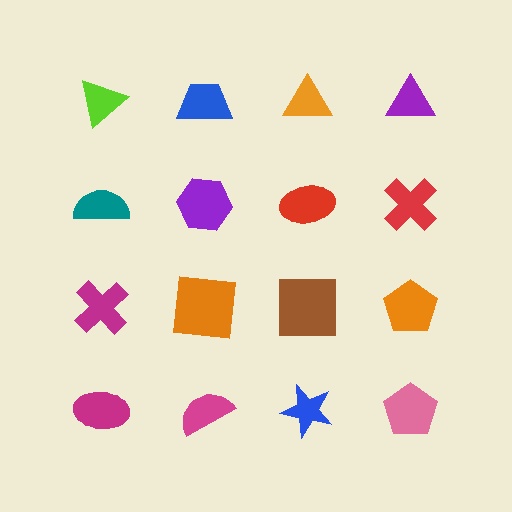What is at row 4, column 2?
A magenta semicircle.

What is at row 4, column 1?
A magenta ellipse.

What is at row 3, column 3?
A brown square.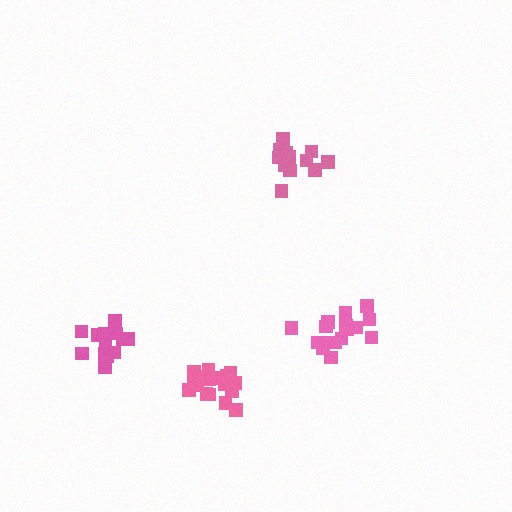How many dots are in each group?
Group 1: 14 dots, Group 2: 13 dots, Group 3: 17 dots, Group 4: 17 dots (61 total).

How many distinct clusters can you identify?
There are 4 distinct clusters.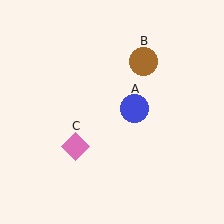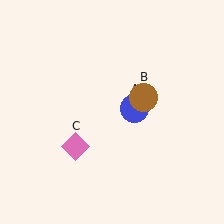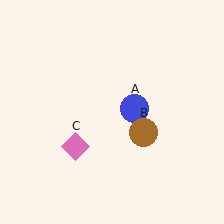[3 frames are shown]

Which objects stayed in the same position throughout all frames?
Blue circle (object A) and pink diamond (object C) remained stationary.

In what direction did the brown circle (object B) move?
The brown circle (object B) moved down.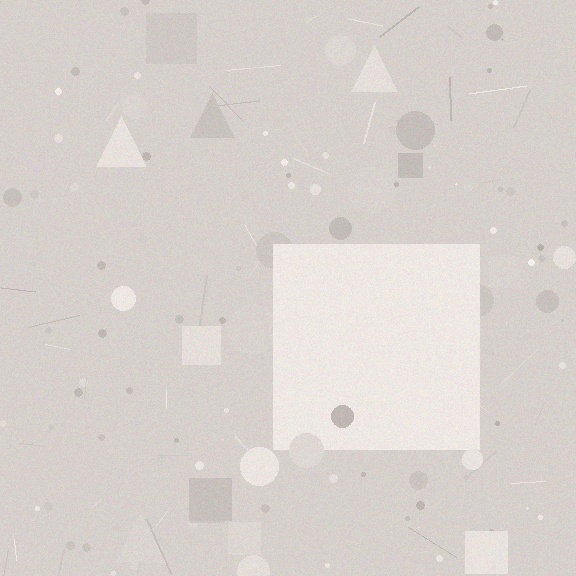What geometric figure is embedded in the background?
A square is embedded in the background.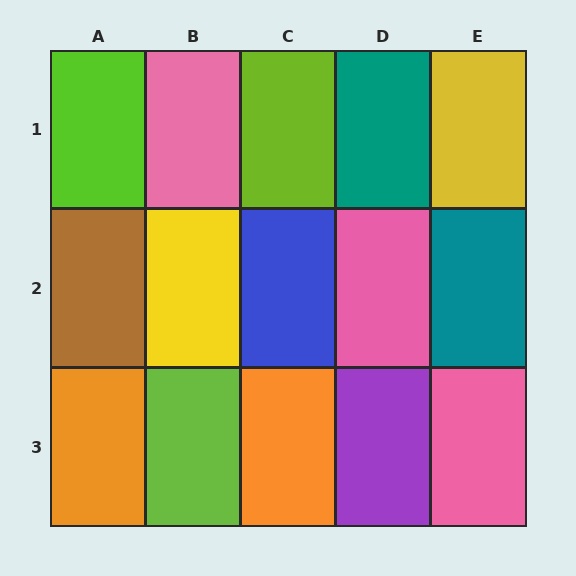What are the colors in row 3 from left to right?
Orange, lime, orange, purple, pink.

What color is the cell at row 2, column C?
Blue.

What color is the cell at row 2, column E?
Teal.